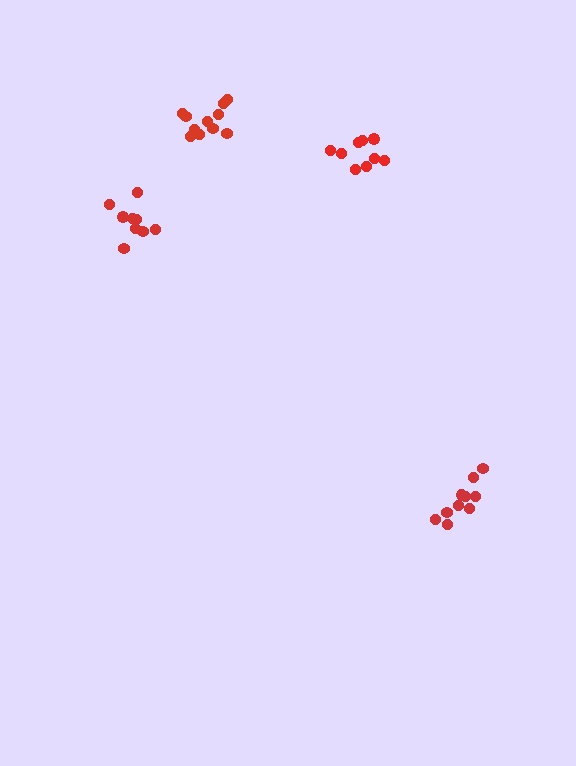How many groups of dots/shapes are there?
There are 4 groups.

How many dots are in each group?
Group 1: 11 dots, Group 2: 10 dots, Group 3: 9 dots, Group 4: 9 dots (39 total).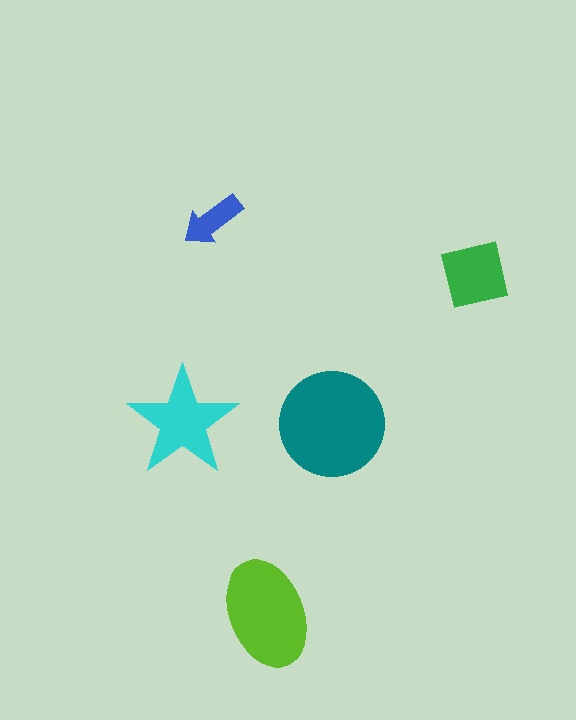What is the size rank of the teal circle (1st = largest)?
1st.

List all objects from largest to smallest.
The teal circle, the lime ellipse, the cyan star, the green square, the blue arrow.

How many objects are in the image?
There are 5 objects in the image.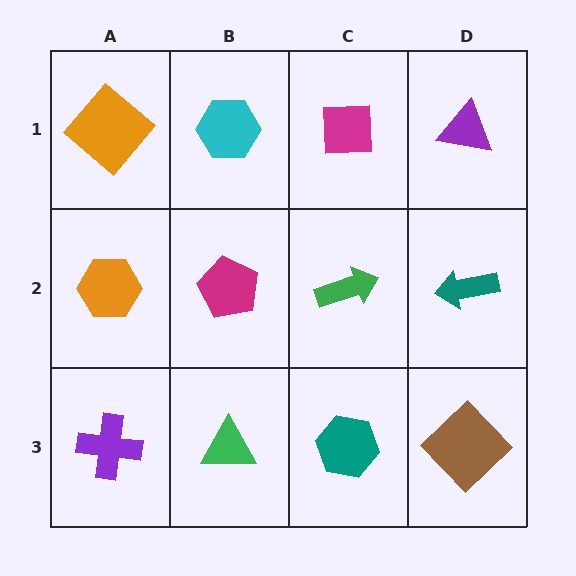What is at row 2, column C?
A green arrow.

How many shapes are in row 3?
4 shapes.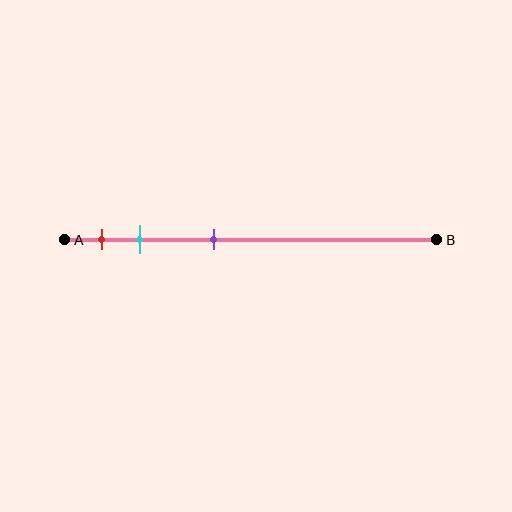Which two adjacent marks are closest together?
The red and cyan marks are the closest adjacent pair.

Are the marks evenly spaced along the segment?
No, the marks are not evenly spaced.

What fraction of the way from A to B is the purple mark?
The purple mark is approximately 40% (0.4) of the way from A to B.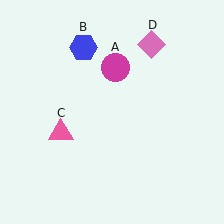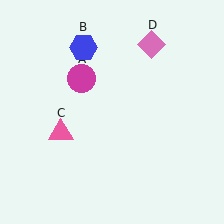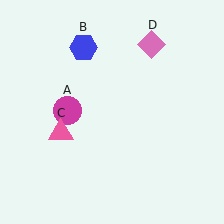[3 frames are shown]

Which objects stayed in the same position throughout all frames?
Blue hexagon (object B) and pink triangle (object C) and pink diamond (object D) remained stationary.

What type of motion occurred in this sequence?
The magenta circle (object A) rotated counterclockwise around the center of the scene.